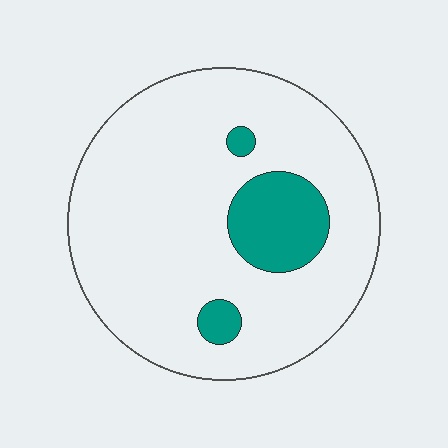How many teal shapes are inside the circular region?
3.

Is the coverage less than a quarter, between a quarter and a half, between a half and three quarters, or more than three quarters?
Less than a quarter.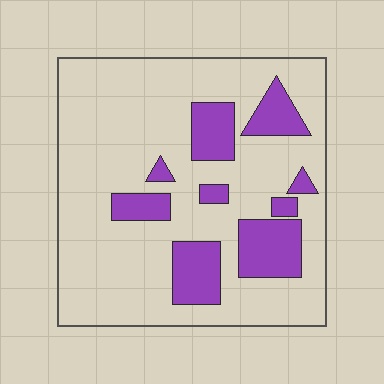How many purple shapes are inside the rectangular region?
9.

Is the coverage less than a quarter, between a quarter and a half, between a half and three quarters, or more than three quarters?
Less than a quarter.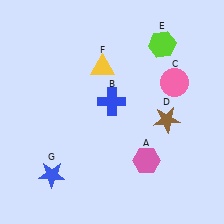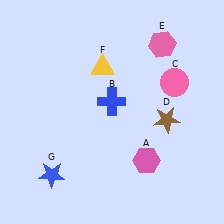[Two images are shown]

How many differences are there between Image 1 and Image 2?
There is 1 difference between the two images.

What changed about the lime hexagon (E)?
In Image 1, E is lime. In Image 2, it changed to pink.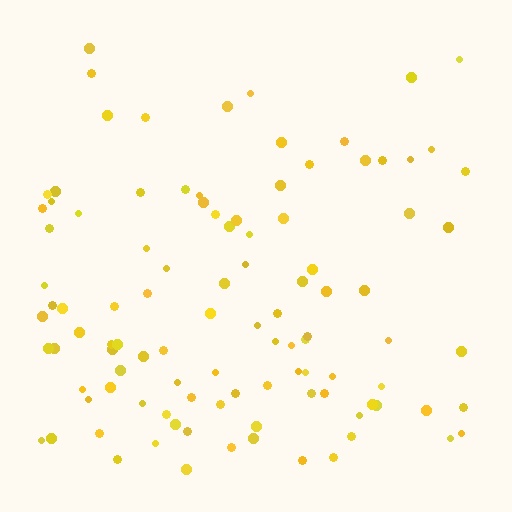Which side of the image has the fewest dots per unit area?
The top.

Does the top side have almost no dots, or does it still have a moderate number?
Still a moderate number, just noticeably fewer than the bottom.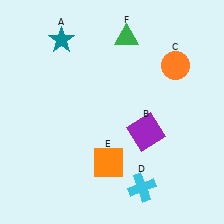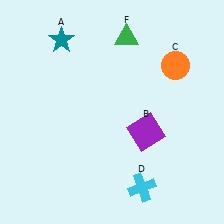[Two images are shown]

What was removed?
The orange square (E) was removed in Image 2.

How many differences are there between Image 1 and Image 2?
There is 1 difference between the two images.